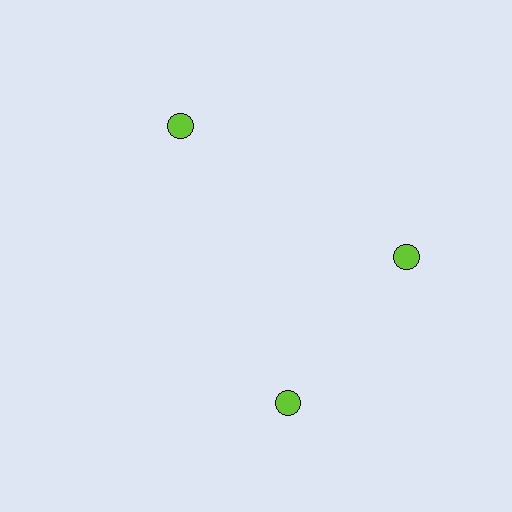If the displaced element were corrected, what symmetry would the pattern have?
It would have 3-fold rotational symmetry — the pattern would map onto itself every 120 degrees.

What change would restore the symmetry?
The symmetry would be restored by rotating it back into even spacing with its neighbors so that all 3 circles sit at equal angles and equal distance from the center.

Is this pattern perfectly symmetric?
No. The 3 lime circles are arranged in a ring, but one element near the 7 o'clock position is rotated out of alignment along the ring, breaking the 3-fold rotational symmetry.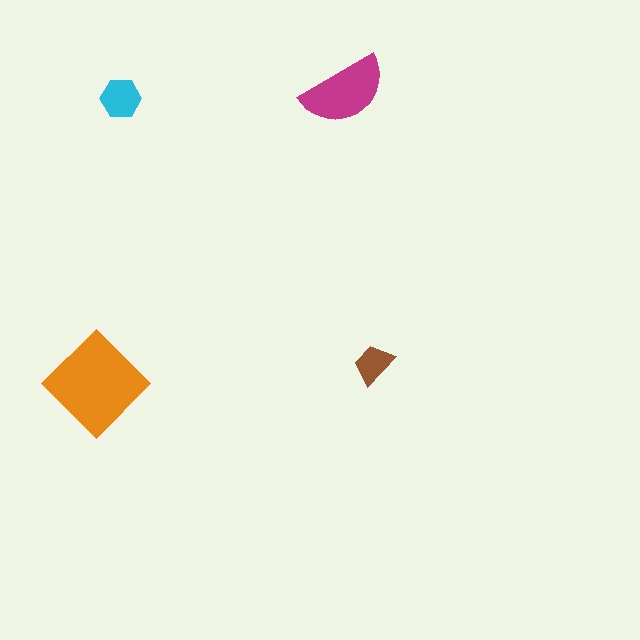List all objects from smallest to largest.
The brown trapezoid, the cyan hexagon, the magenta semicircle, the orange diamond.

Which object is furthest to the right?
The brown trapezoid is rightmost.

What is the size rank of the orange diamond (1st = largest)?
1st.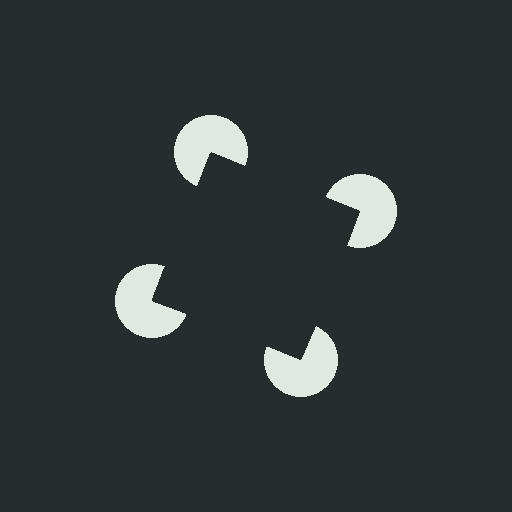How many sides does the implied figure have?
4 sides.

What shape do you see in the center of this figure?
An illusory square — its edges are inferred from the aligned wedge cuts in the pac-man discs, not physically drawn.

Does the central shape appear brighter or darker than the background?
It typically appears slightly darker than the background, even though no actual brightness change is drawn.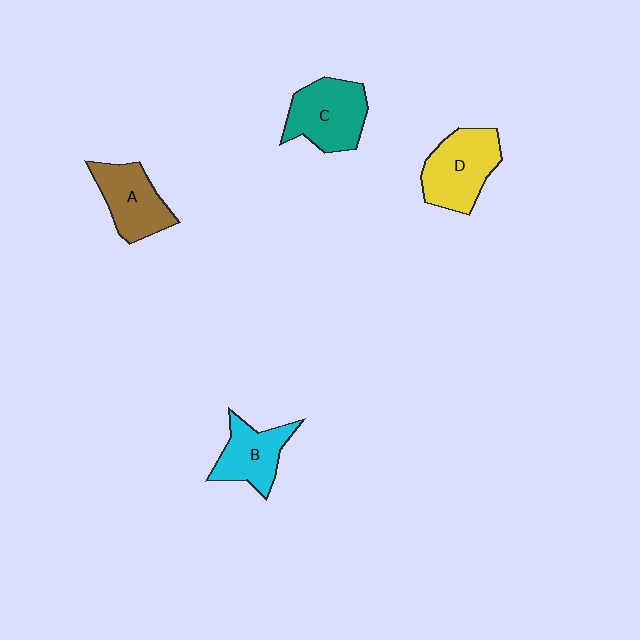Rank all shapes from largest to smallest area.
From largest to smallest: D (yellow), C (teal), A (brown), B (cyan).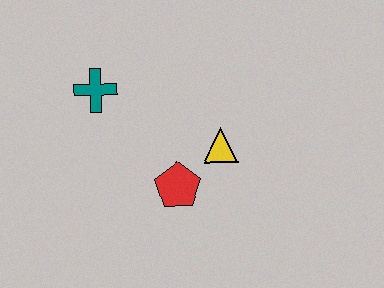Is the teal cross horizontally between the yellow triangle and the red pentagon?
No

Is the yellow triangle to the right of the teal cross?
Yes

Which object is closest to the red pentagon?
The yellow triangle is closest to the red pentagon.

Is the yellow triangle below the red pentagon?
No